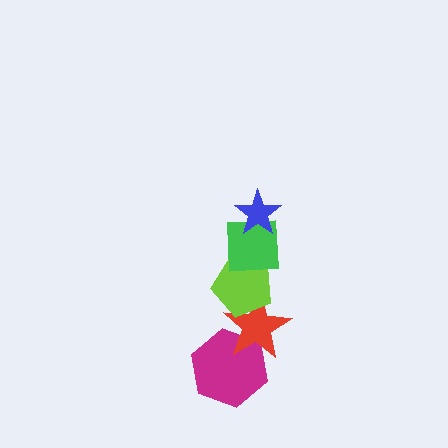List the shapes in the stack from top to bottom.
From top to bottom: the blue star, the green square, the lime pentagon, the red star, the magenta hexagon.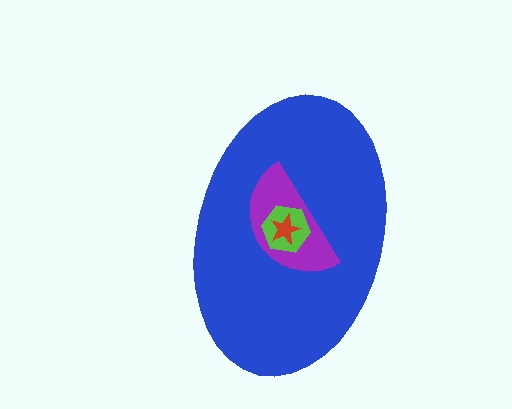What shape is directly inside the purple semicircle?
The lime hexagon.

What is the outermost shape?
The blue ellipse.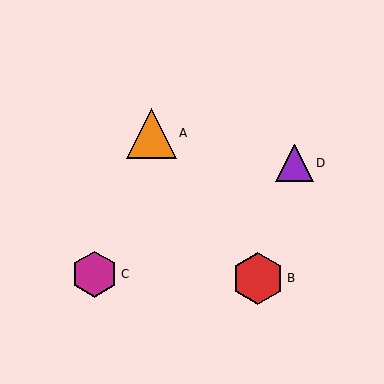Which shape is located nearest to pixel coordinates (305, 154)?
The purple triangle (labeled D) at (294, 163) is nearest to that location.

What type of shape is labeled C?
Shape C is a magenta hexagon.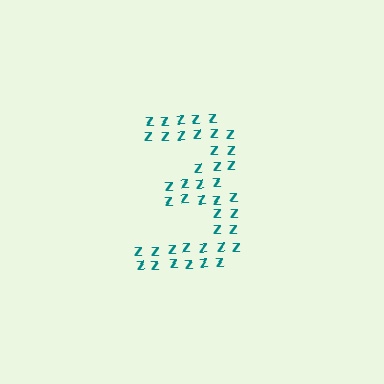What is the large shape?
The large shape is the digit 3.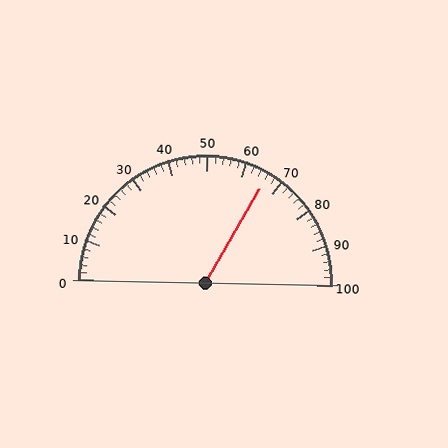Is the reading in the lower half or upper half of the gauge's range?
The reading is in the upper half of the range (0 to 100).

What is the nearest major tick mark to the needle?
The nearest major tick mark is 70.